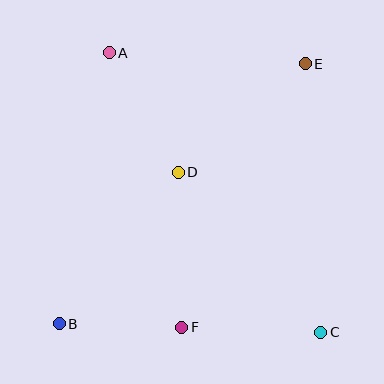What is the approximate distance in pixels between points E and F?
The distance between E and F is approximately 291 pixels.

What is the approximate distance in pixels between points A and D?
The distance between A and D is approximately 138 pixels.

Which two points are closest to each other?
Points B and F are closest to each other.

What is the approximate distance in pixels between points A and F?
The distance between A and F is approximately 284 pixels.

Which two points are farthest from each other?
Points B and E are farthest from each other.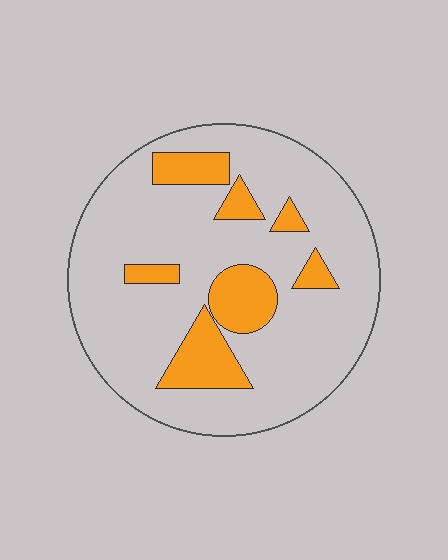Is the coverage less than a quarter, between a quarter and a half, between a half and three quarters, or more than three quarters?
Less than a quarter.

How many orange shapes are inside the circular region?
7.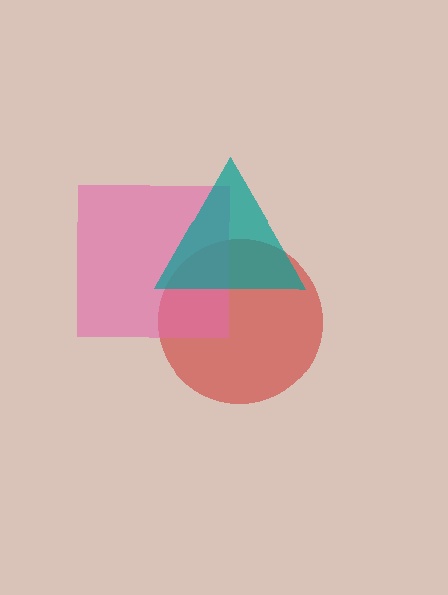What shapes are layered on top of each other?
The layered shapes are: a red circle, a pink square, a teal triangle.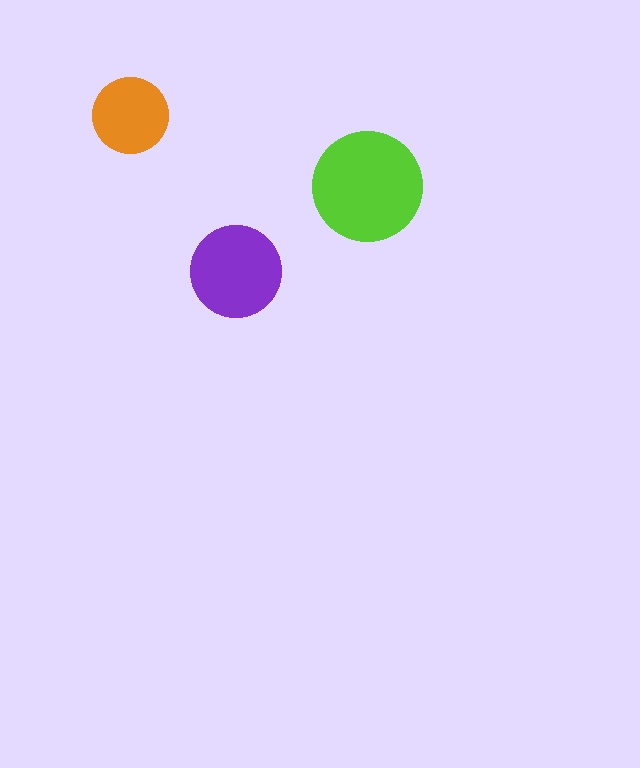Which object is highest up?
The orange circle is topmost.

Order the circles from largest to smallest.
the lime one, the purple one, the orange one.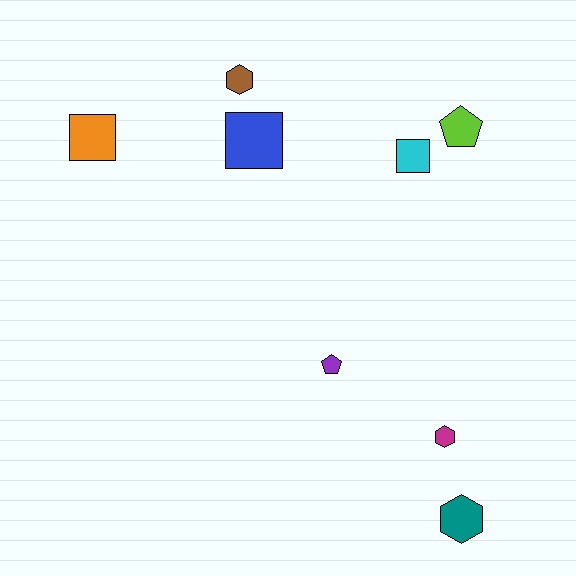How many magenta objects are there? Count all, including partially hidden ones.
There is 1 magenta object.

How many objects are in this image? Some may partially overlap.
There are 8 objects.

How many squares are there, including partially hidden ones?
There are 3 squares.